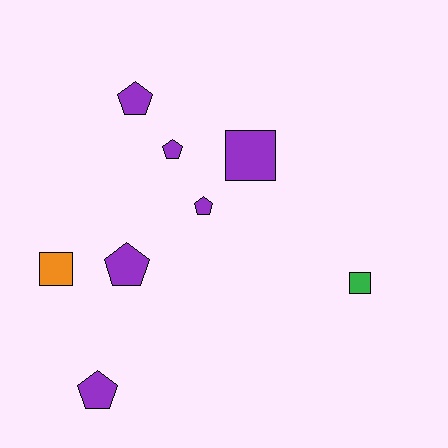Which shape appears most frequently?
Pentagon, with 5 objects.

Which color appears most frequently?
Purple, with 6 objects.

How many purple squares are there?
There is 1 purple square.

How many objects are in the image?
There are 8 objects.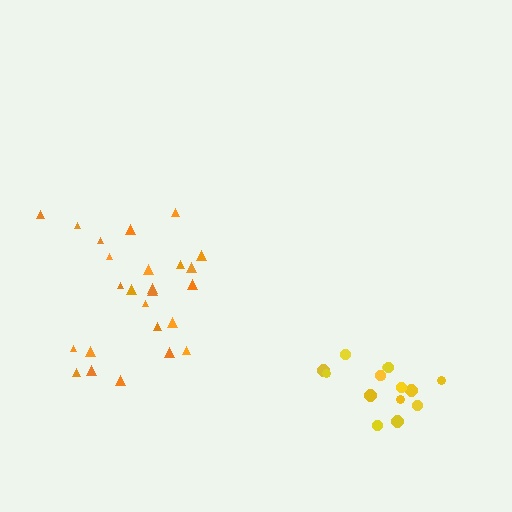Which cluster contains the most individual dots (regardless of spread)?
Orange (25).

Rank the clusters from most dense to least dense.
yellow, orange.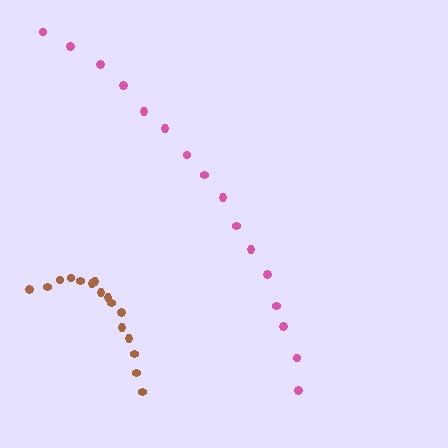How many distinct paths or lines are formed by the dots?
There are 2 distinct paths.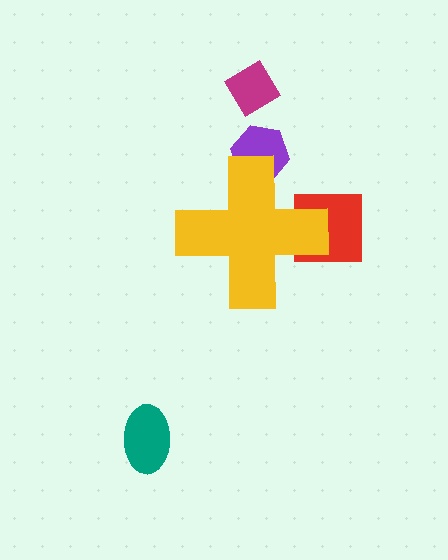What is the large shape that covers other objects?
A yellow cross.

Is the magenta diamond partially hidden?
No, the magenta diamond is fully visible.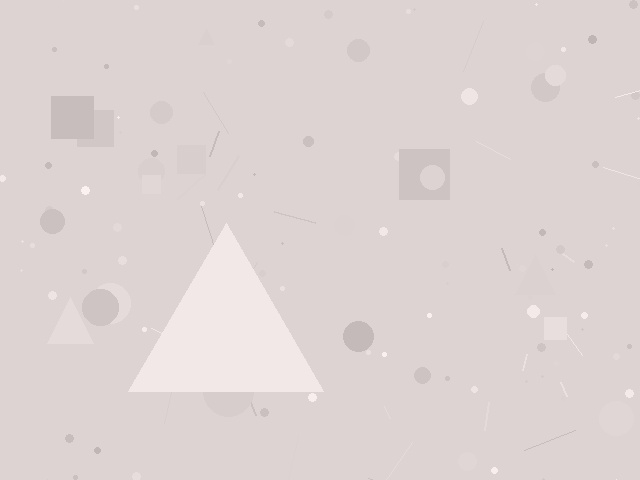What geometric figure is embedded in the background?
A triangle is embedded in the background.